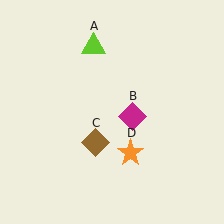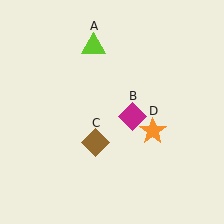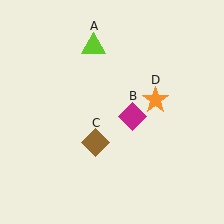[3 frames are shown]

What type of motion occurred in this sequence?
The orange star (object D) rotated counterclockwise around the center of the scene.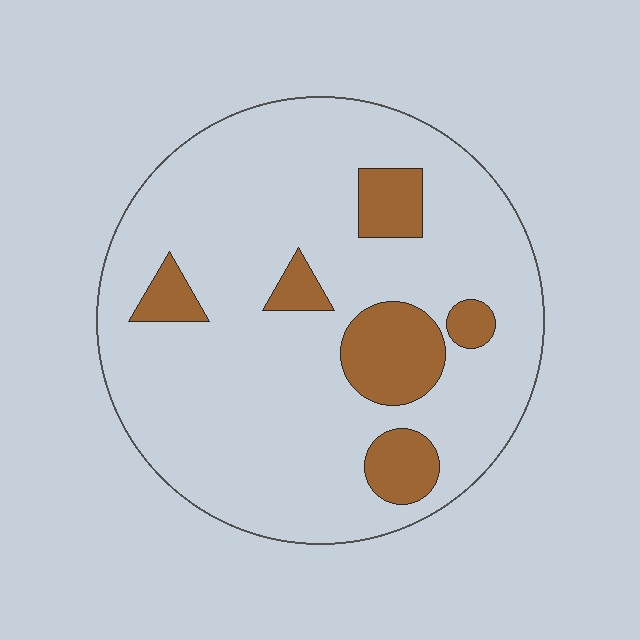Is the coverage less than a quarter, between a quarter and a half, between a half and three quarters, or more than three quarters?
Less than a quarter.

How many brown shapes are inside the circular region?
6.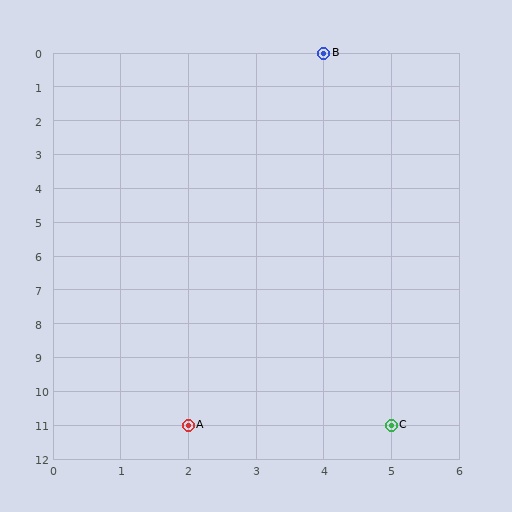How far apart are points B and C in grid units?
Points B and C are 1 column and 11 rows apart (about 11.0 grid units diagonally).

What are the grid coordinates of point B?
Point B is at grid coordinates (4, 0).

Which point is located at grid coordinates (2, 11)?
Point A is at (2, 11).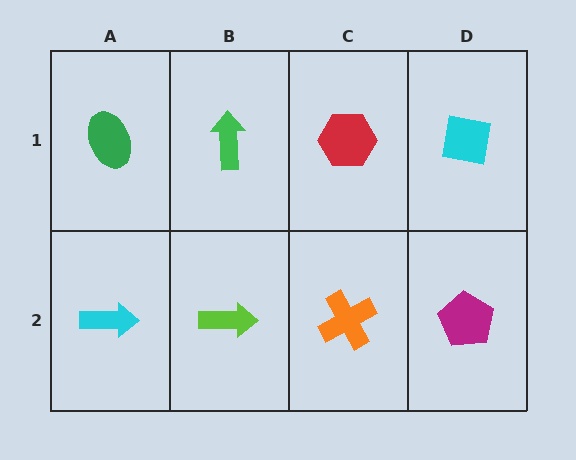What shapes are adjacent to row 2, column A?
A green ellipse (row 1, column A), a lime arrow (row 2, column B).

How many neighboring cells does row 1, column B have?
3.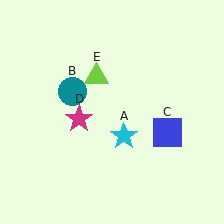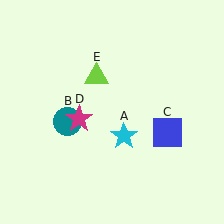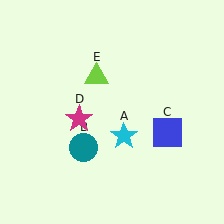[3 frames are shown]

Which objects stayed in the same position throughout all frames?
Cyan star (object A) and blue square (object C) and magenta star (object D) and lime triangle (object E) remained stationary.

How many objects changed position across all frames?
1 object changed position: teal circle (object B).